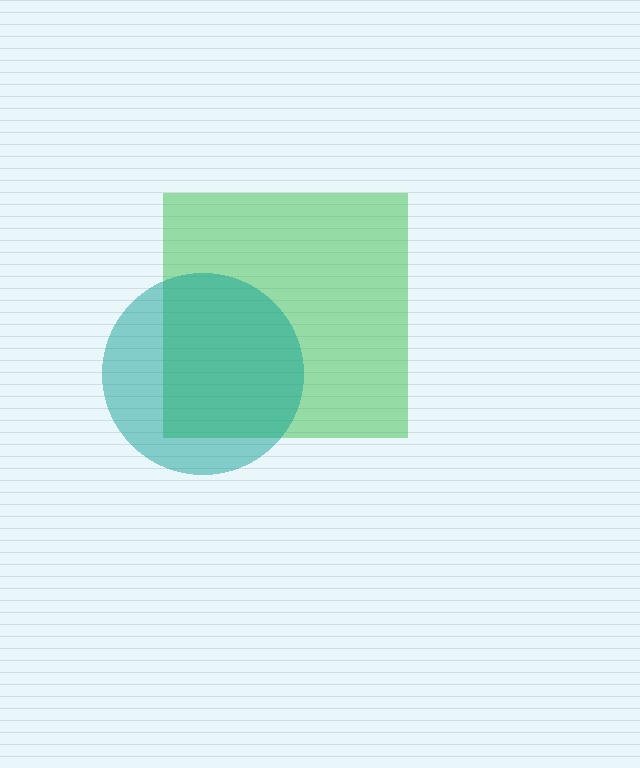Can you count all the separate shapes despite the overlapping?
Yes, there are 2 separate shapes.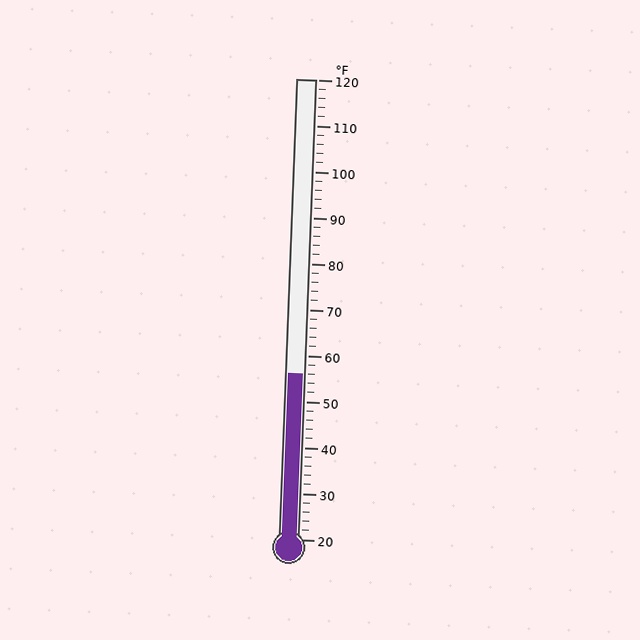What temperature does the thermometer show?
The thermometer shows approximately 56°F.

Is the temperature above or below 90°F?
The temperature is below 90°F.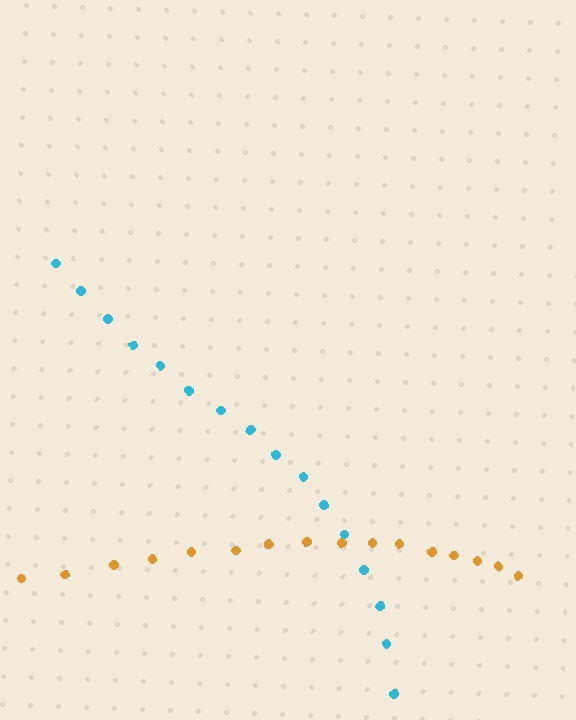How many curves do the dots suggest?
There are 2 distinct paths.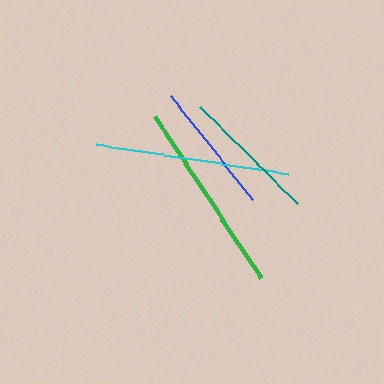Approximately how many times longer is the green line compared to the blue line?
The green line is approximately 1.5 times the length of the blue line.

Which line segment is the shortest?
The blue line is the shortest at approximately 132 pixels.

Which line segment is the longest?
The cyan line is the longest at approximately 195 pixels.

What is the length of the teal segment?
The teal segment is approximately 137 pixels long.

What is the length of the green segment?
The green segment is approximately 194 pixels long.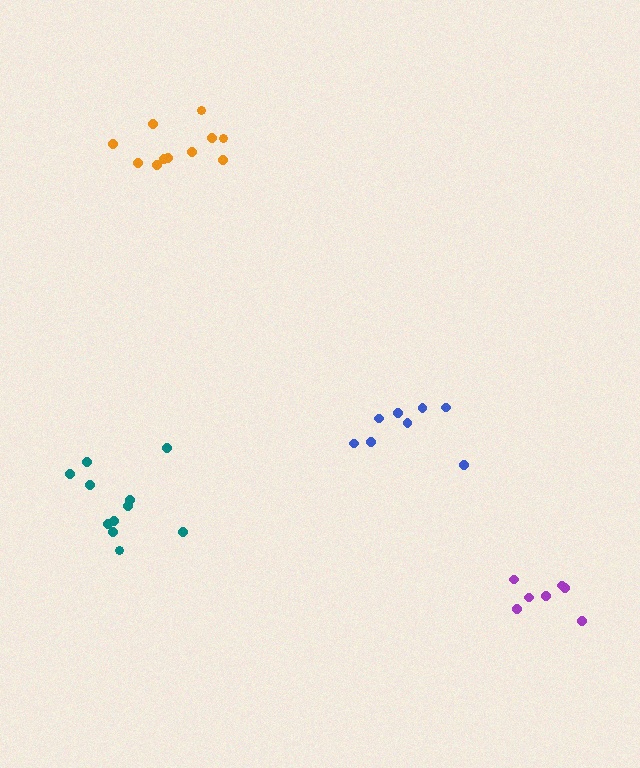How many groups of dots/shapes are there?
There are 4 groups.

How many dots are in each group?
Group 1: 11 dots, Group 2: 8 dots, Group 3: 7 dots, Group 4: 11 dots (37 total).